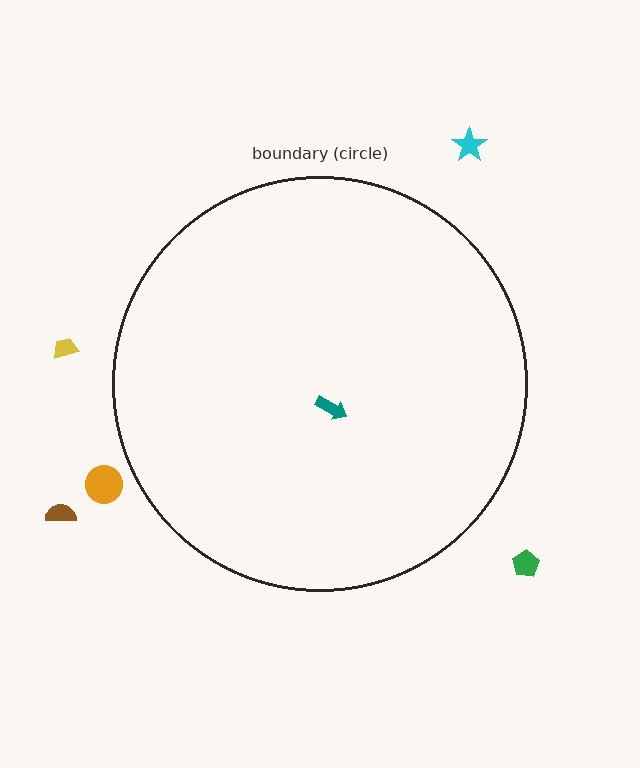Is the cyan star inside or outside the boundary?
Outside.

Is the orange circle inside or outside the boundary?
Outside.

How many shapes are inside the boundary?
1 inside, 5 outside.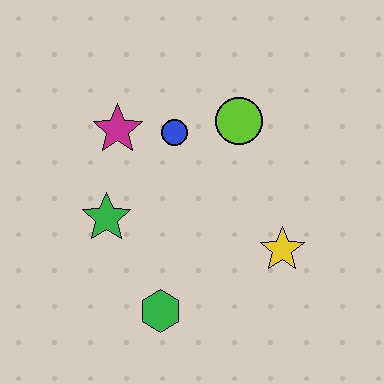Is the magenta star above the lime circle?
No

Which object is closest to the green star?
The magenta star is closest to the green star.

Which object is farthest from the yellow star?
The magenta star is farthest from the yellow star.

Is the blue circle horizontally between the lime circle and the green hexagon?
Yes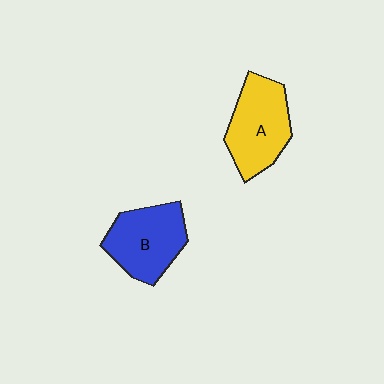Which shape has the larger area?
Shape A (yellow).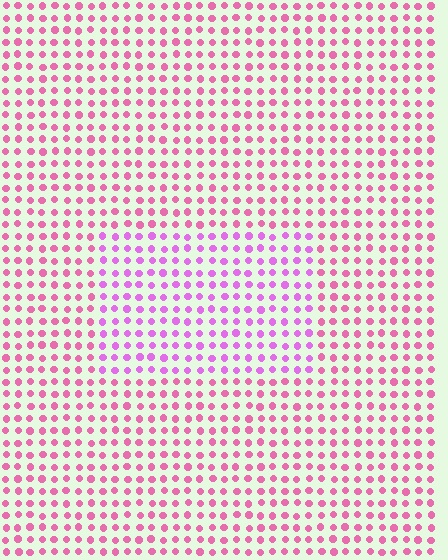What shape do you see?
I see a rectangle.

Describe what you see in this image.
The image is filled with small pink elements in a uniform arrangement. A rectangle-shaped region is visible where the elements are tinted to a slightly different hue, forming a subtle color boundary.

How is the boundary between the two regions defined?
The boundary is defined purely by a slight shift in hue (about 31 degrees). Spacing, size, and orientation are identical on both sides.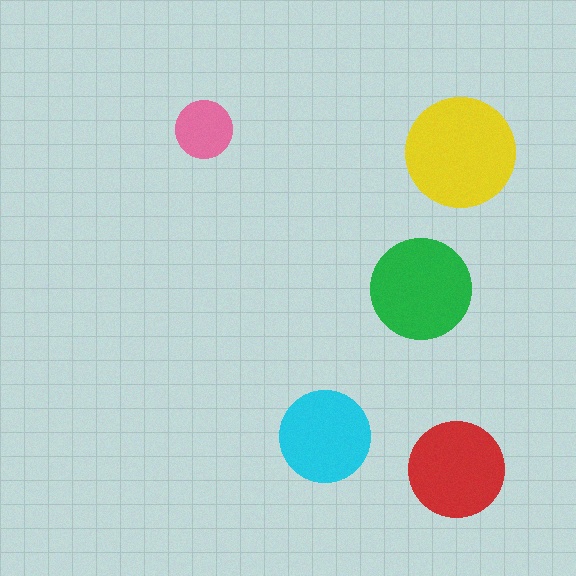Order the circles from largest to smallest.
the yellow one, the green one, the red one, the cyan one, the pink one.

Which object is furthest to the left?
The pink circle is leftmost.